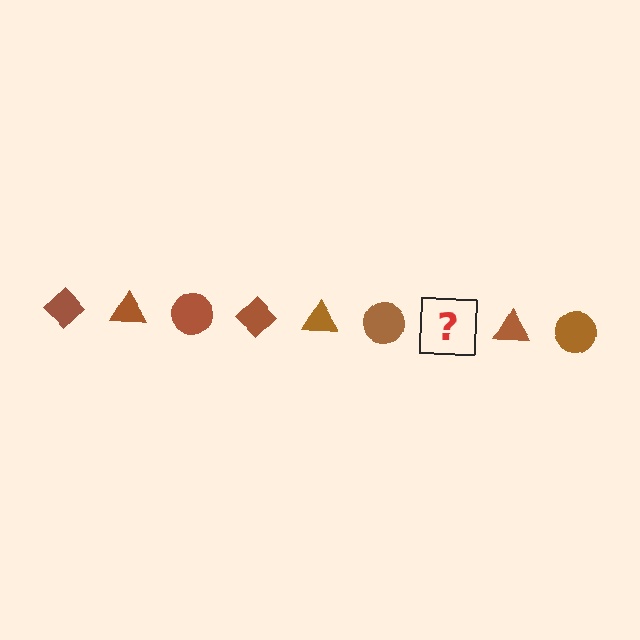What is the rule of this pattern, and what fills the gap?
The rule is that the pattern cycles through diamond, triangle, circle shapes in brown. The gap should be filled with a brown diamond.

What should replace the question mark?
The question mark should be replaced with a brown diamond.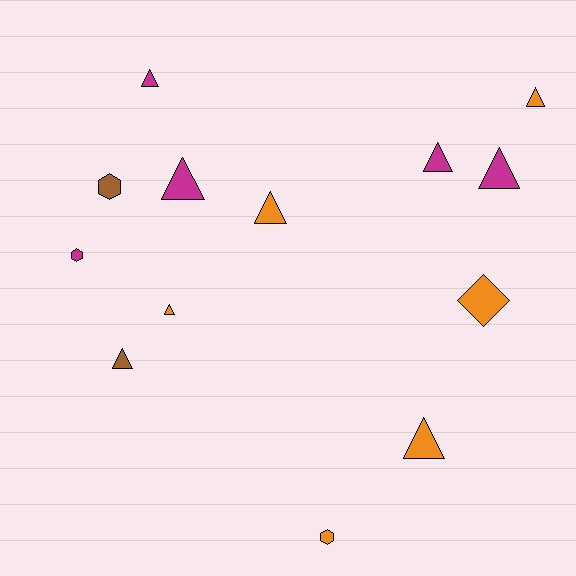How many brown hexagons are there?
There is 1 brown hexagon.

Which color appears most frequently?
Orange, with 6 objects.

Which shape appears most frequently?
Triangle, with 9 objects.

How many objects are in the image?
There are 13 objects.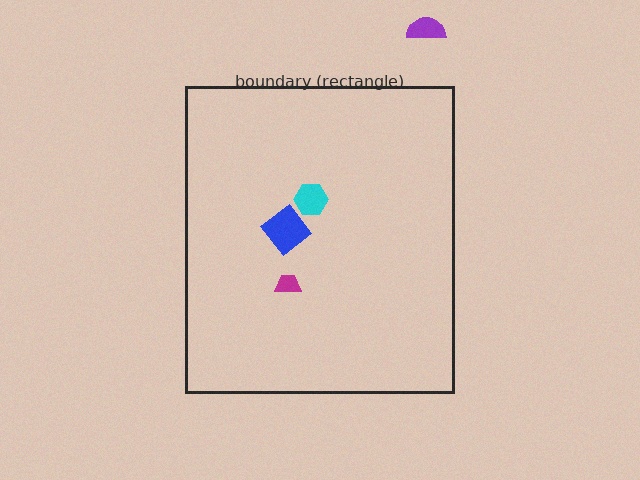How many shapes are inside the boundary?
3 inside, 1 outside.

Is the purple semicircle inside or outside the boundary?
Outside.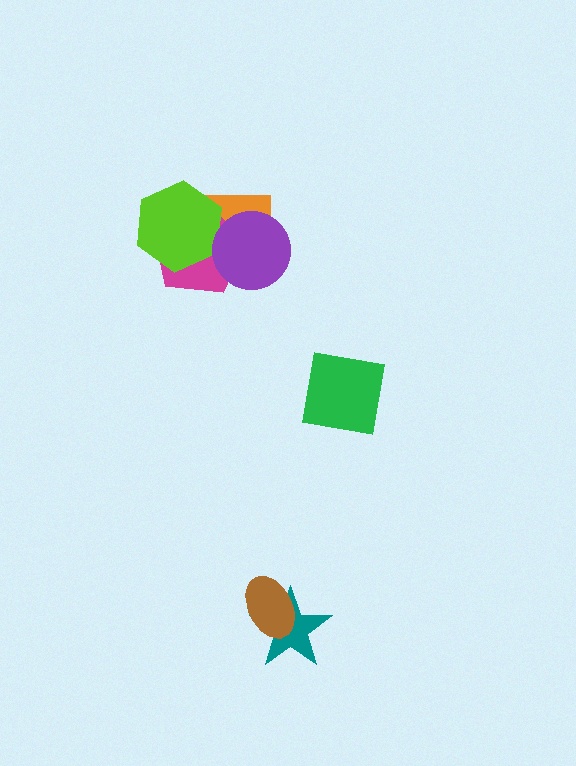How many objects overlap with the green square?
0 objects overlap with the green square.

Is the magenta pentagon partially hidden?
Yes, it is partially covered by another shape.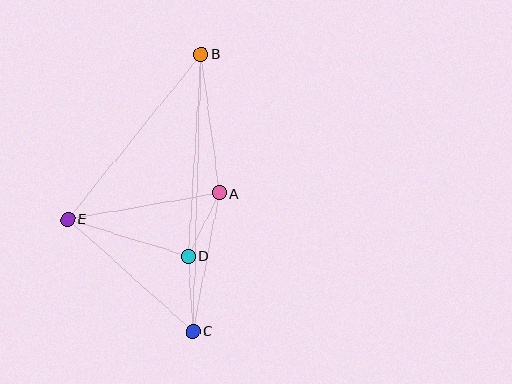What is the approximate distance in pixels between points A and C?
The distance between A and C is approximately 140 pixels.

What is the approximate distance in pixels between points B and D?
The distance between B and D is approximately 202 pixels.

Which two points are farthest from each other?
Points B and C are farthest from each other.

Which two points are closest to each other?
Points A and D are closest to each other.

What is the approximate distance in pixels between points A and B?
The distance between A and B is approximately 140 pixels.